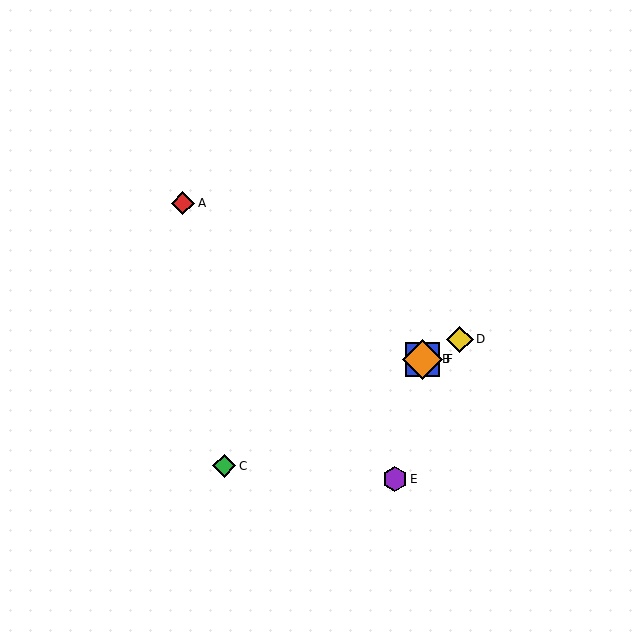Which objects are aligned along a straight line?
Objects B, C, D, F are aligned along a straight line.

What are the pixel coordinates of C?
Object C is at (224, 466).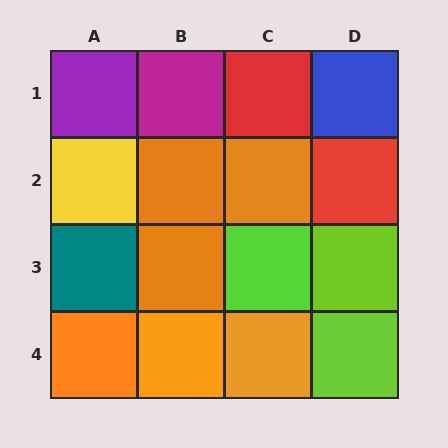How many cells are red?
2 cells are red.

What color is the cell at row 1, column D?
Blue.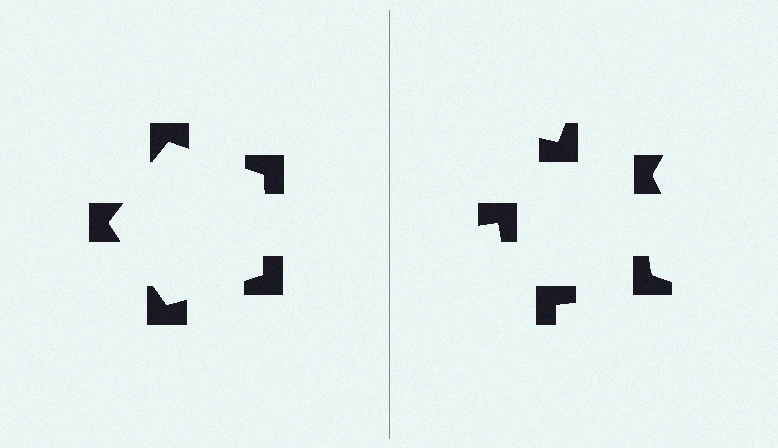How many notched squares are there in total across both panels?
10 — 5 on each side.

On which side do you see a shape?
An illusory pentagon appears on the left side. On the right side the wedge cuts are rotated, so no coherent shape forms.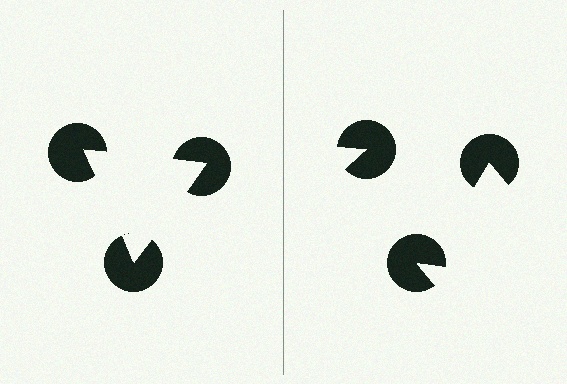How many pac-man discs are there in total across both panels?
6 — 3 on each side.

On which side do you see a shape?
An illusory triangle appears on the left side. On the right side the wedge cuts are rotated, so no coherent shape forms.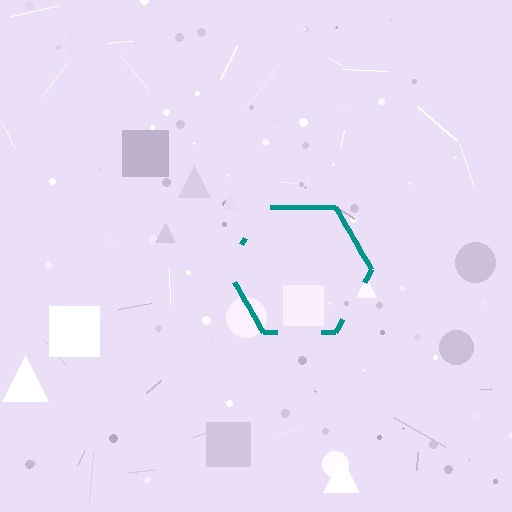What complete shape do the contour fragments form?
The contour fragments form a hexagon.